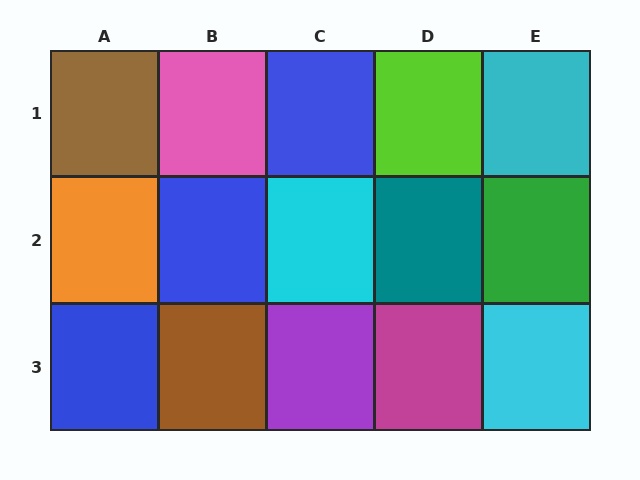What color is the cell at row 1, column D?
Lime.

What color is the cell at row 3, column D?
Magenta.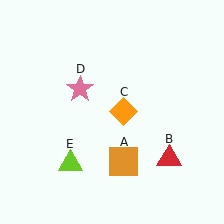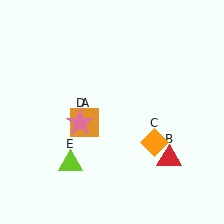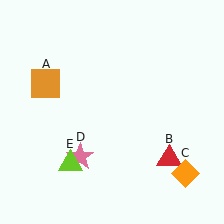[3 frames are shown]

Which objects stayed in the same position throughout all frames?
Red triangle (object B) and lime triangle (object E) remained stationary.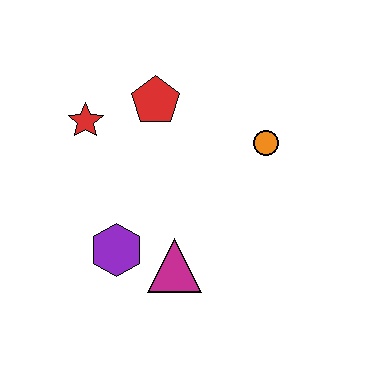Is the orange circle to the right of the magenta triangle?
Yes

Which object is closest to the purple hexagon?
The magenta triangle is closest to the purple hexagon.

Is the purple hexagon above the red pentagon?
No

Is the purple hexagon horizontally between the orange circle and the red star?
Yes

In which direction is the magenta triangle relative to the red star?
The magenta triangle is below the red star.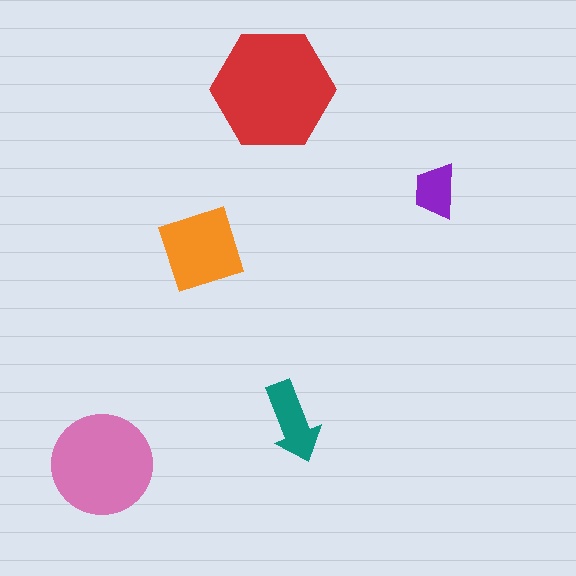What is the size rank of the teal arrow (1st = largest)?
4th.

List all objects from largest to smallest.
The red hexagon, the pink circle, the orange diamond, the teal arrow, the purple trapezoid.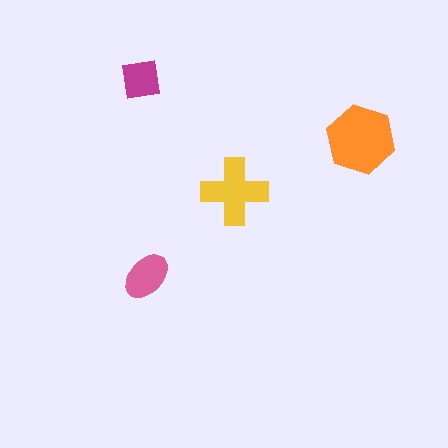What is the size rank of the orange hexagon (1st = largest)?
1st.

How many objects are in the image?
There are 4 objects in the image.